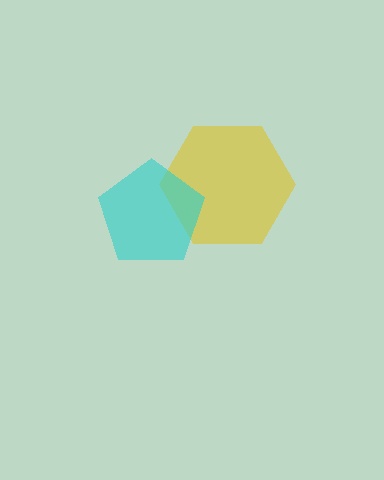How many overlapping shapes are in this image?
There are 2 overlapping shapes in the image.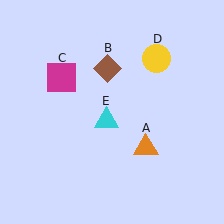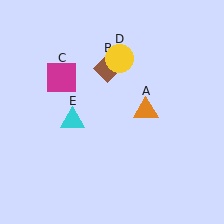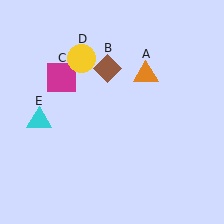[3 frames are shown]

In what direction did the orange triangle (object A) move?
The orange triangle (object A) moved up.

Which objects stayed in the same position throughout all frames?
Brown diamond (object B) and magenta square (object C) remained stationary.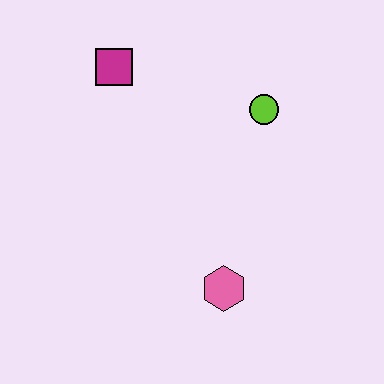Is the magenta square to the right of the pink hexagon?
No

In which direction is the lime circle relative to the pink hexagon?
The lime circle is above the pink hexagon.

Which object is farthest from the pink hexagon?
The magenta square is farthest from the pink hexagon.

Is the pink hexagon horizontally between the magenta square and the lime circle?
Yes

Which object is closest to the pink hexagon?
The lime circle is closest to the pink hexagon.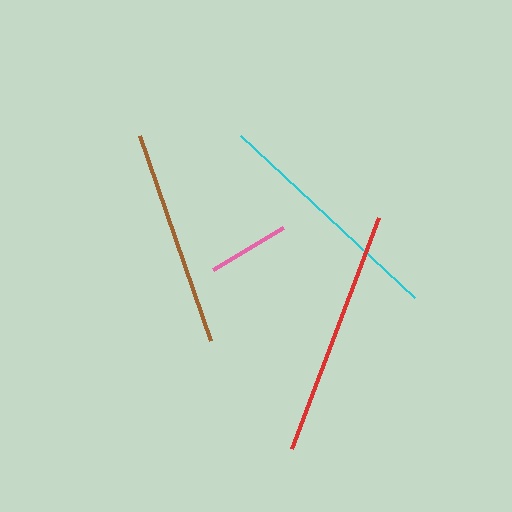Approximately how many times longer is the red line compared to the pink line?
The red line is approximately 3.0 times the length of the pink line.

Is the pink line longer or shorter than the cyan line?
The cyan line is longer than the pink line.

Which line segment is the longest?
The red line is the longest at approximately 247 pixels.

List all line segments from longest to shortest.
From longest to shortest: red, cyan, brown, pink.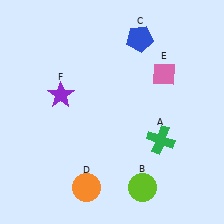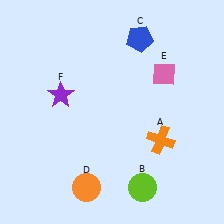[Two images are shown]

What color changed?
The cross (A) changed from green in Image 1 to orange in Image 2.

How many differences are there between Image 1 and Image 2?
There is 1 difference between the two images.